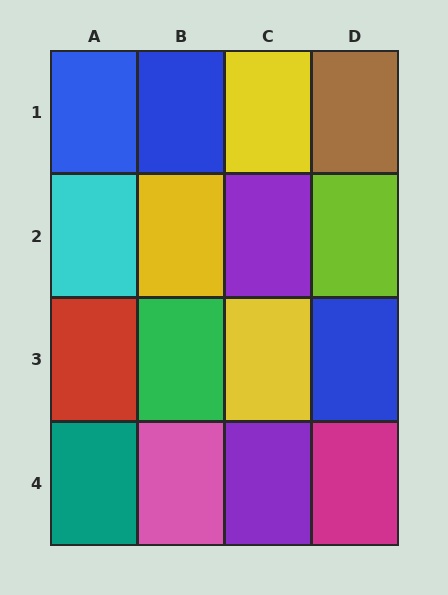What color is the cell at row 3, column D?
Blue.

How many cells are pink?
1 cell is pink.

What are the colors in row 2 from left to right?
Cyan, yellow, purple, lime.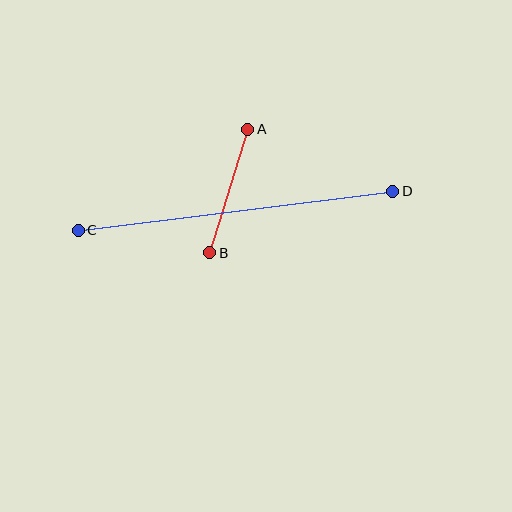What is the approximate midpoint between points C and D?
The midpoint is at approximately (236, 211) pixels.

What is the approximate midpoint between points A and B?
The midpoint is at approximately (229, 191) pixels.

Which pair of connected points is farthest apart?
Points C and D are farthest apart.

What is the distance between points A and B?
The distance is approximately 129 pixels.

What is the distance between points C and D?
The distance is approximately 317 pixels.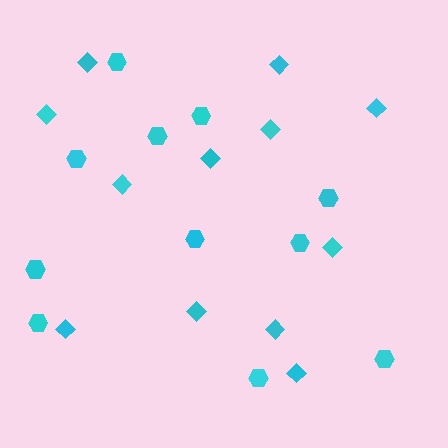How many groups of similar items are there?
There are 2 groups: one group of diamonds (12) and one group of hexagons (11).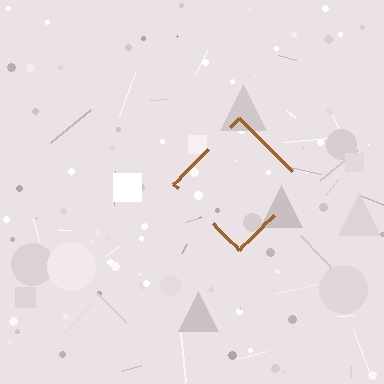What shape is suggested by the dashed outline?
The dashed outline suggests a diamond.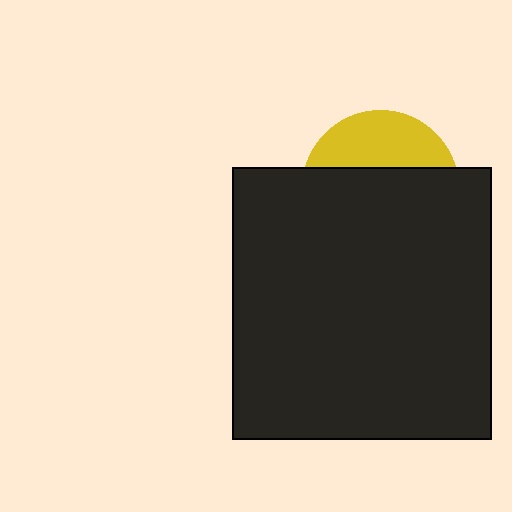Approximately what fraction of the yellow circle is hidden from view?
Roughly 67% of the yellow circle is hidden behind the black rectangle.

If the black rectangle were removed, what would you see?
You would see the complete yellow circle.